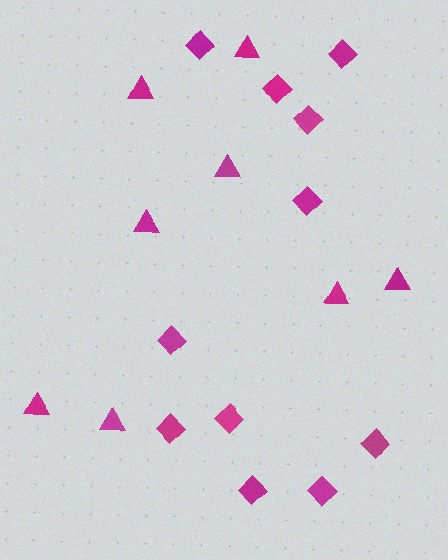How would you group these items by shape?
There are 2 groups: one group of diamonds (11) and one group of triangles (8).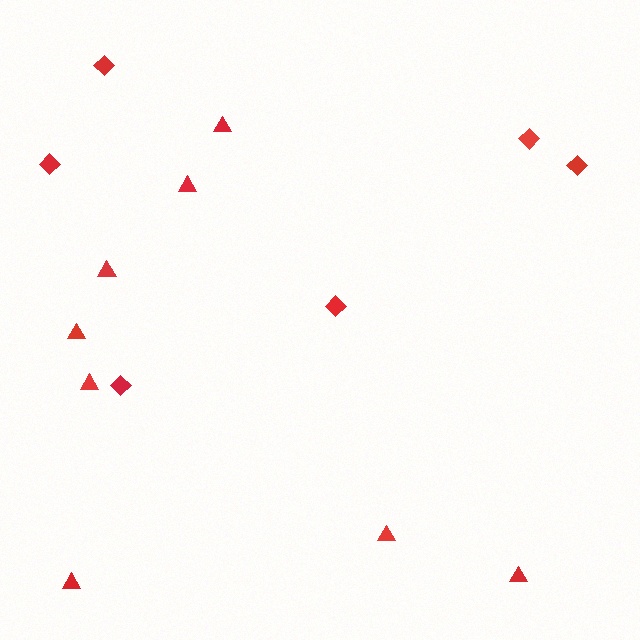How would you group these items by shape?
There are 2 groups: one group of triangles (8) and one group of diamonds (6).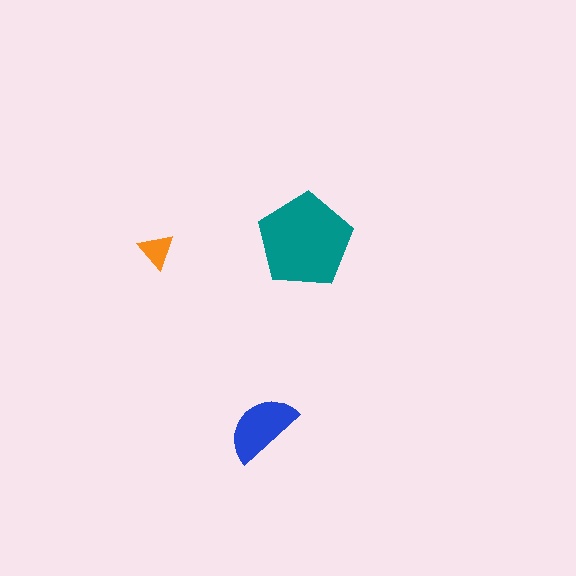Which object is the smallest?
The orange triangle.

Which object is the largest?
The teal pentagon.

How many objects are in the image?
There are 3 objects in the image.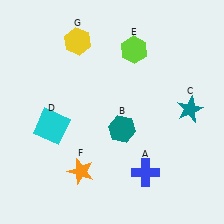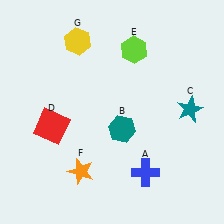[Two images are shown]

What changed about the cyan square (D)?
In Image 1, D is cyan. In Image 2, it changed to red.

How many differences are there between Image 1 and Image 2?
There is 1 difference between the two images.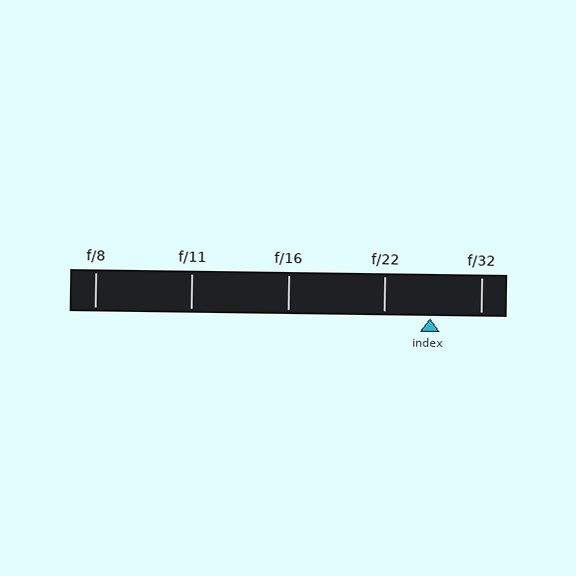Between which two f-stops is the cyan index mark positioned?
The index mark is between f/22 and f/32.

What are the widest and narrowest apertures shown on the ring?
The widest aperture shown is f/8 and the narrowest is f/32.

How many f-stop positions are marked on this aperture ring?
There are 5 f-stop positions marked.